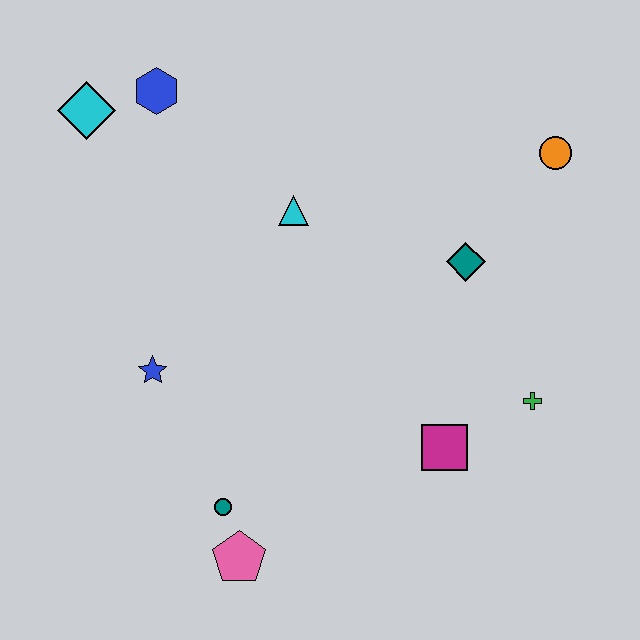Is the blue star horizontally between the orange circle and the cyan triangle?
No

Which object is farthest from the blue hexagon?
The green cross is farthest from the blue hexagon.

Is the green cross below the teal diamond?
Yes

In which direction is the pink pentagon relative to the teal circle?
The pink pentagon is below the teal circle.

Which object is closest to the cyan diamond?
The blue hexagon is closest to the cyan diamond.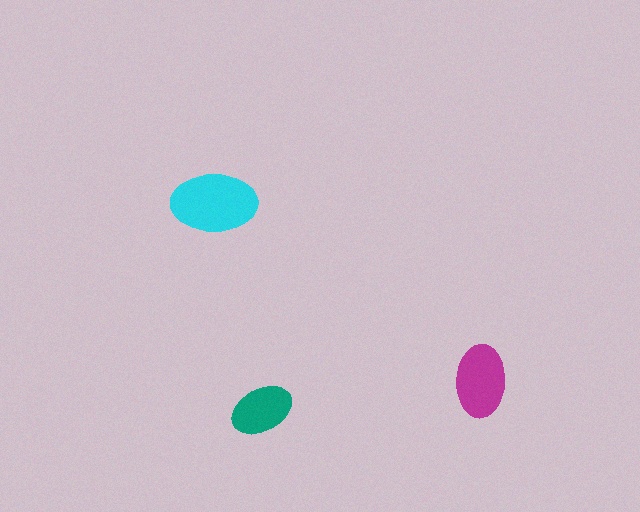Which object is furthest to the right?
The magenta ellipse is rightmost.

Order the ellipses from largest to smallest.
the cyan one, the magenta one, the teal one.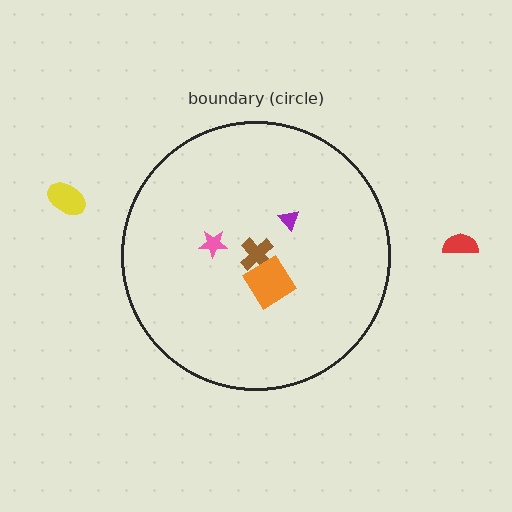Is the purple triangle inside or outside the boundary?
Inside.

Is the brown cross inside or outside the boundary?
Inside.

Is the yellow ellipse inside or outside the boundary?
Outside.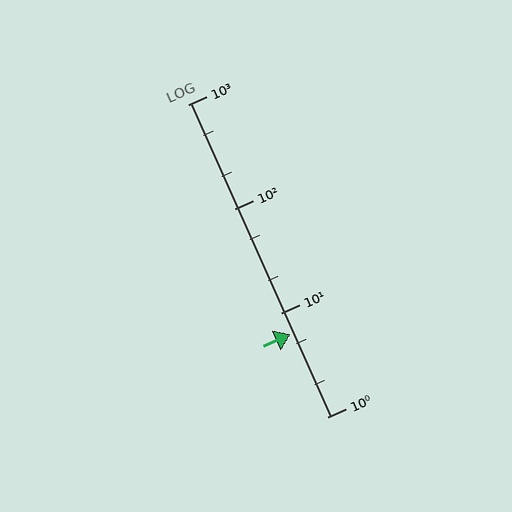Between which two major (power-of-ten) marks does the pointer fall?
The pointer is between 1 and 10.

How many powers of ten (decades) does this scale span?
The scale spans 3 decades, from 1 to 1000.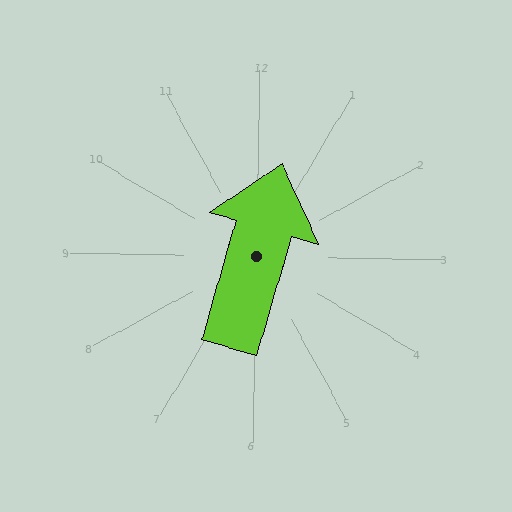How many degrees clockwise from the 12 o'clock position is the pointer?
Approximately 15 degrees.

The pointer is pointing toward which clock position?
Roughly 1 o'clock.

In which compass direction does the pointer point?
North.